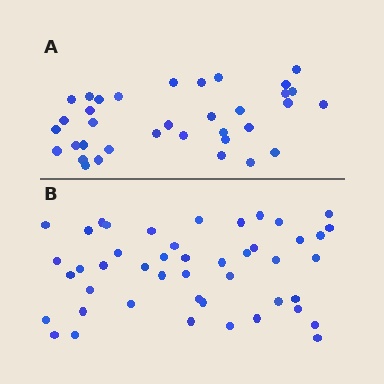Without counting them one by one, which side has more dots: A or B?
Region B (the bottom region) has more dots.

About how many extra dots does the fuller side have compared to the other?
Region B has roughly 12 or so more dots than region A.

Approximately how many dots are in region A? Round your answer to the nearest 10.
About 40 dots. (The exact count is 35, which rounds to 40.)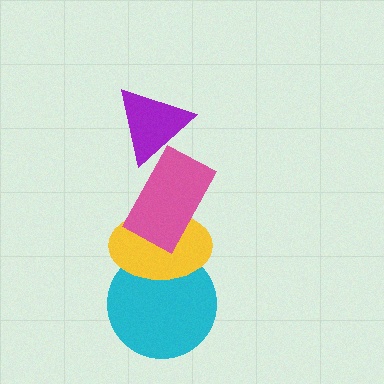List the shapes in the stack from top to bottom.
From top to bottom: the purple triangle, the pink rectangle, the yellow ellipse, the cyan circle.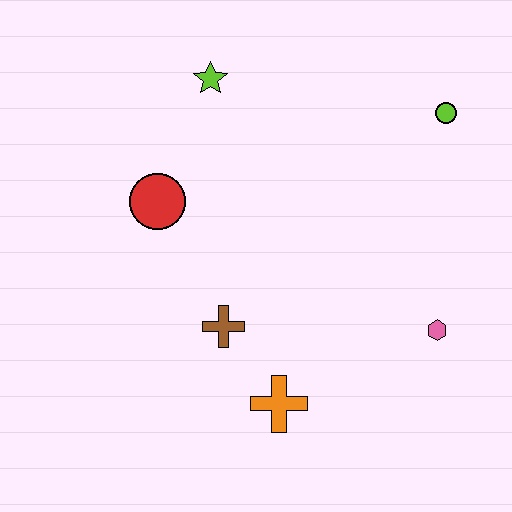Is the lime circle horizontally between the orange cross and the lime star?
No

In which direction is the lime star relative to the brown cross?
The lime star is above the brown cross.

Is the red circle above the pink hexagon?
Yes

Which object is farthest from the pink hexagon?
The lime star is farthest from the pink hexagon.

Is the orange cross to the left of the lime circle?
Yes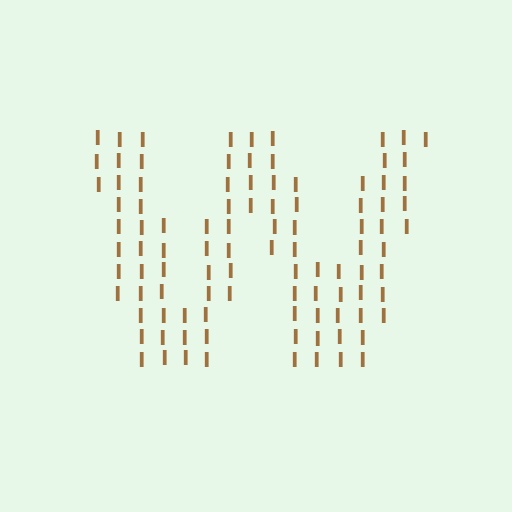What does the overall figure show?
The overall figure shows the letter W.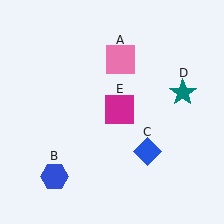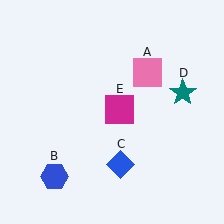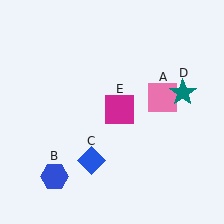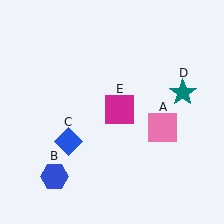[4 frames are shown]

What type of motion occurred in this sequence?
The pink square (object A), blue diamond (object C) rotated clockwise around the center of the scene.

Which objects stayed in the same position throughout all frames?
Blue hexagon (object B) and teal star (object D) and magenta square (object E) remained stationary.